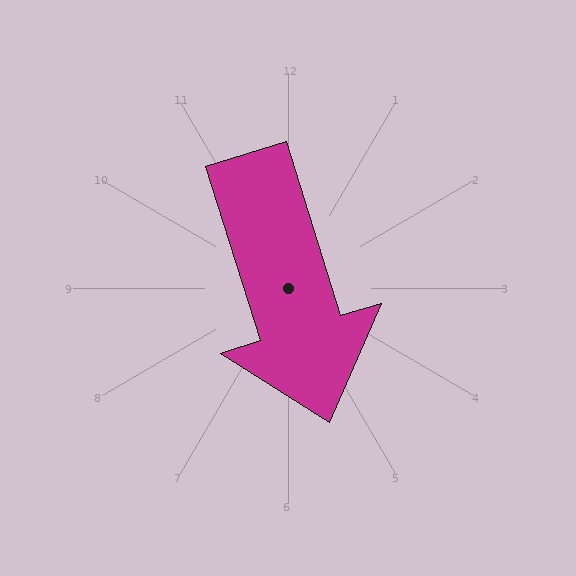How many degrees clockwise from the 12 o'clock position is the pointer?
Approximately 163 degrees.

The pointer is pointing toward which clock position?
Roughly 5 o'clock.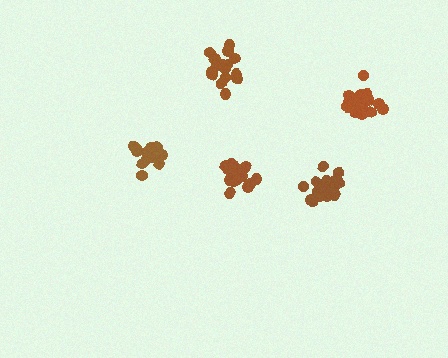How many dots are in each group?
Group 1: 20 dots, Group 2: 21 dots, Group 3: 18 dots, Group 4: 15 dots, Group 5: 19 dots (93 total).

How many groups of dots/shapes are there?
There are 5 groups.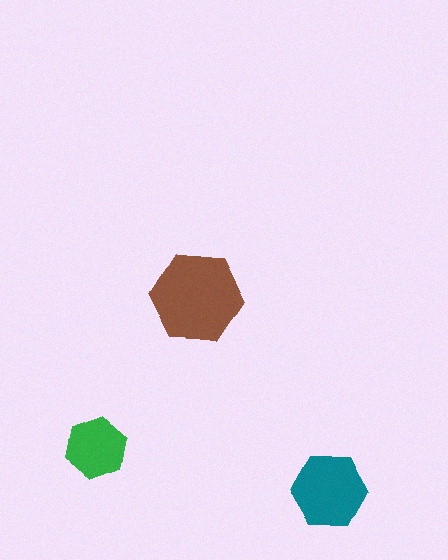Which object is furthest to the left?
The green hexagon is leftmost.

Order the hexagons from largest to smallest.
the brown one, the teal one, the green one.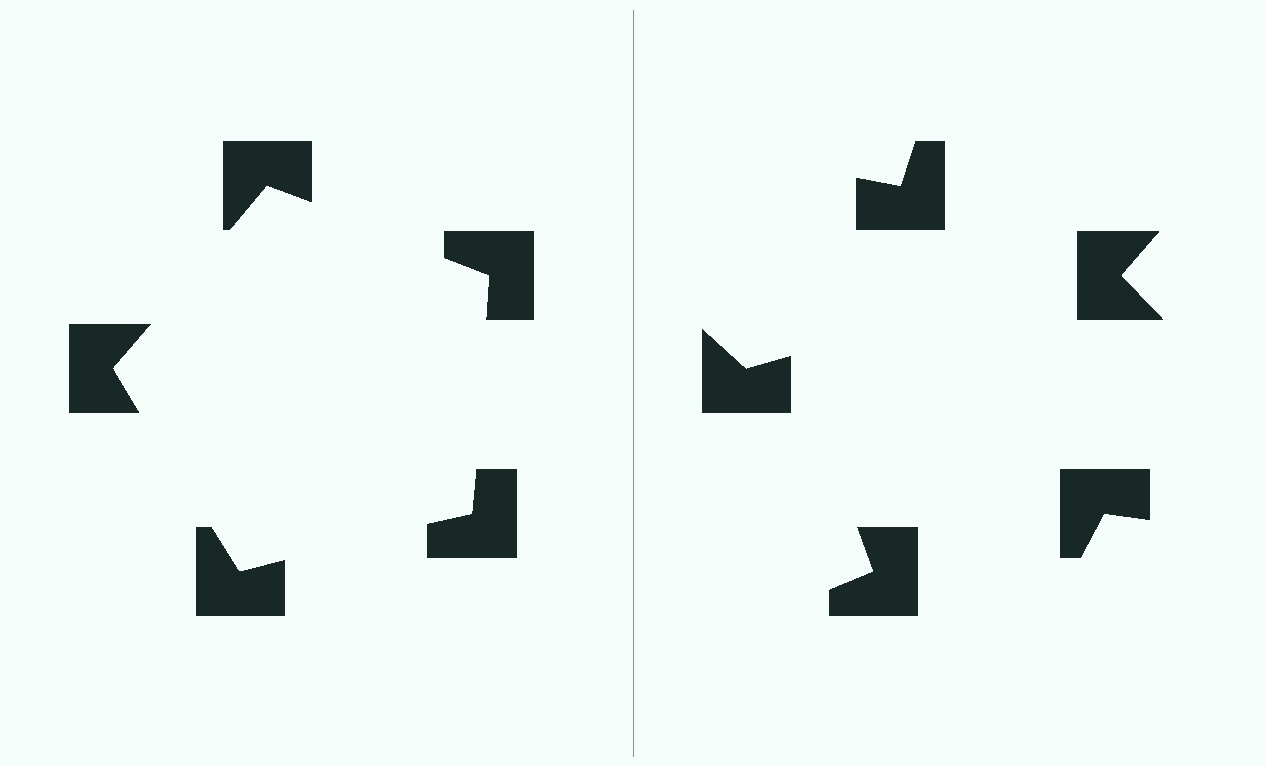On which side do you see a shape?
An illusory pentagon appears on the left side. On the right side the wedge cuts are rotated, so no coherent shape forms.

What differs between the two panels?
The notched squares are positioned identically on both sides; only the wedge orientations differ. On the left they align to a pentagon; on the right they are misaligned.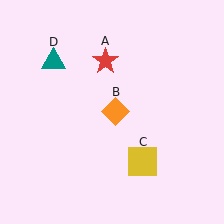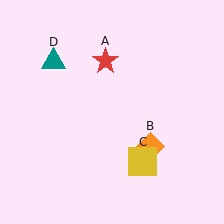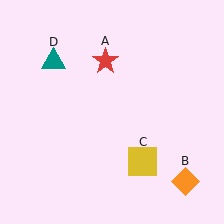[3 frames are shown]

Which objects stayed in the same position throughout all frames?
Red star (object A) and yellow square (object C) and teal triangle (object D) remained stationary.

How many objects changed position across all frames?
1 object changed position: orange diamond (object B).